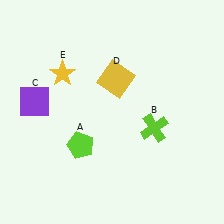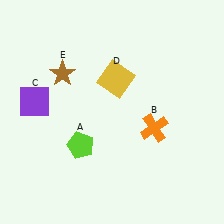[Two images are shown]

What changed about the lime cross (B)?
In Image 1, B is lime. In Image 2, it changed to orange.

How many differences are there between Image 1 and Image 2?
There are 2 differences between the two images.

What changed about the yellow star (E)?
In Image 1, E is yellow. In Image 2, it changed to brown.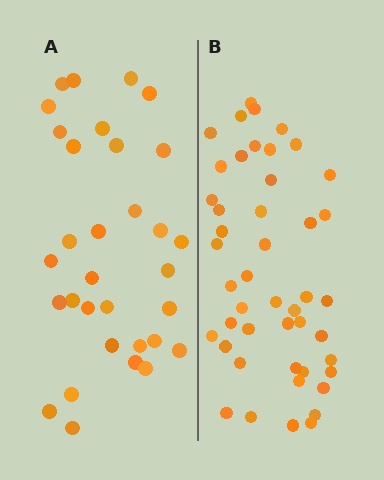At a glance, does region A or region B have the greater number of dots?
Region B (the right region) has more dots.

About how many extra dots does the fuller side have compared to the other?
Region B has approximately 15 more dots than region A.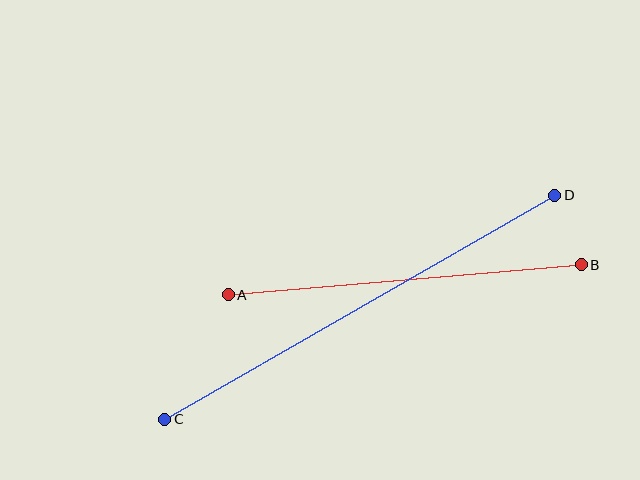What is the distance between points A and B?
The distance is approximately 354 pixels.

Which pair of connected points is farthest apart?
Points C and D are farthest apart.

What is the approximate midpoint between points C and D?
The midpoint is at approximately (360, 307) pixels.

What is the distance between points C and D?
The distance is approximately 450 pixels.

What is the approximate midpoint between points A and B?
The midpoint is at approximately (405, 280) pixels.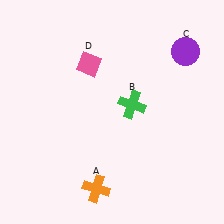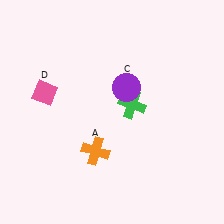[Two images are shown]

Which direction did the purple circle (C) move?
The purple circle (C) moved left.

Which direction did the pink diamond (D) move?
The pink diamond (D) moved left.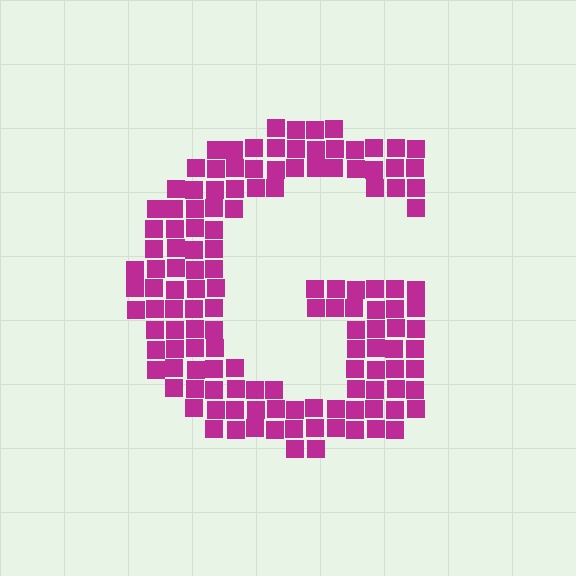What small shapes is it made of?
It is made of small squares.